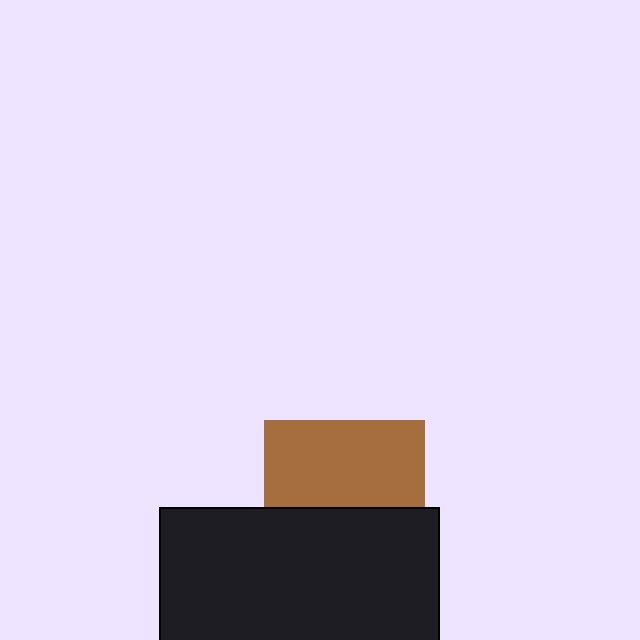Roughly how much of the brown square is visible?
About half of it is visible (roughly 54%).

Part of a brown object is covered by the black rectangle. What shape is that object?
It is a square.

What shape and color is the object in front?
The object in front is a black rectangle.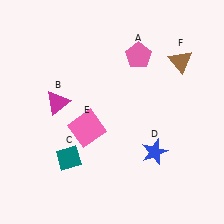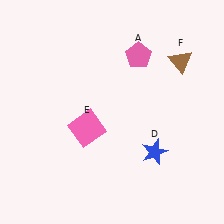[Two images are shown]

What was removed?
The magenta triangle (B), the teal diamond (C) were removed in Image 2.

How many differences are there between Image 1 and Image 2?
There are 2 differences between the two images.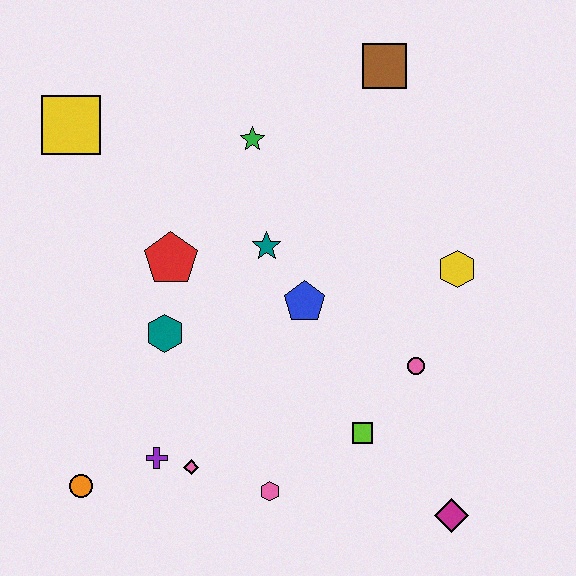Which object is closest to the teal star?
The blue pentagon is closest to the teal star.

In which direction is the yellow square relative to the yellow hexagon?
The yellow square is to the left of the yellow hexagon.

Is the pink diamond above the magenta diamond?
Yes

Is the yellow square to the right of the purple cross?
No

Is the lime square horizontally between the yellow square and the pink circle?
Yes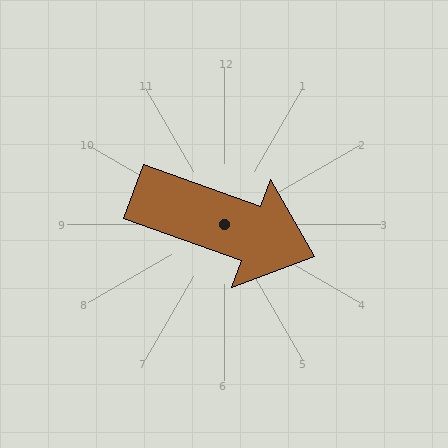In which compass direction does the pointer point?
East.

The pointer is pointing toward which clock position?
Roughly 4 o'clock.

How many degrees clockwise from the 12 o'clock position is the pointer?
Approximately 110 degrees.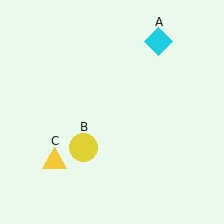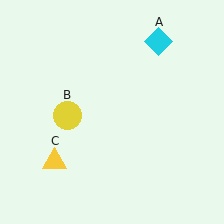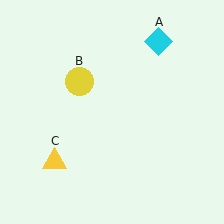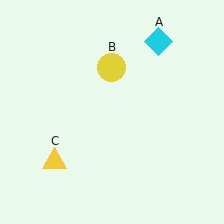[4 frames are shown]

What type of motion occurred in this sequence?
The yellow circle (object B) rotated clockwise around the center of the scene.